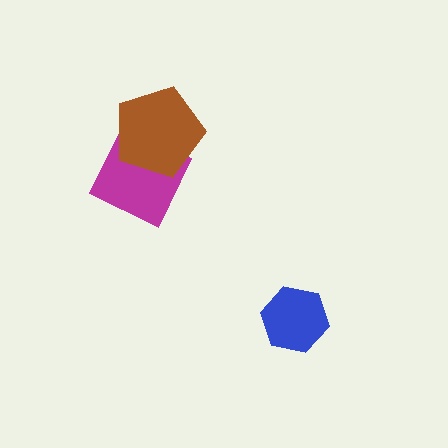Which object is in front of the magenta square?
The brown pentagon is in front of the magenta square.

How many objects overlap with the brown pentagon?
1 object overlaps with the brown pentagon.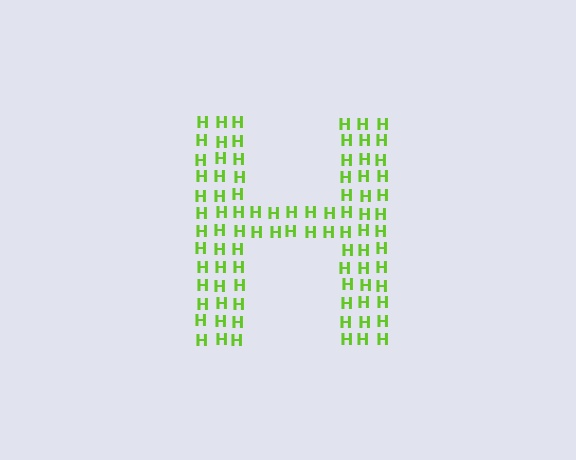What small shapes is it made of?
It is made of small letter H's.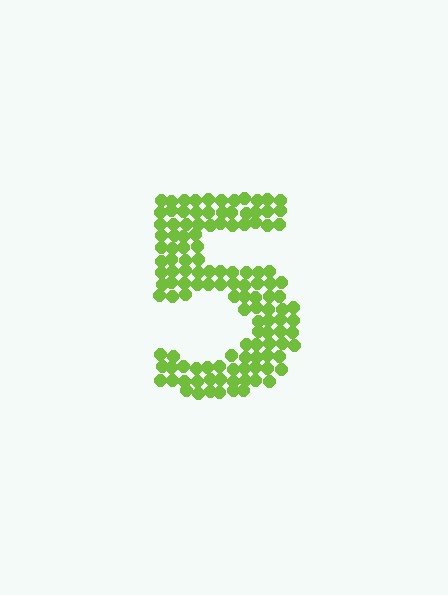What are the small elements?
The small elements are circles.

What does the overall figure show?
The overall figure shows the digit 5.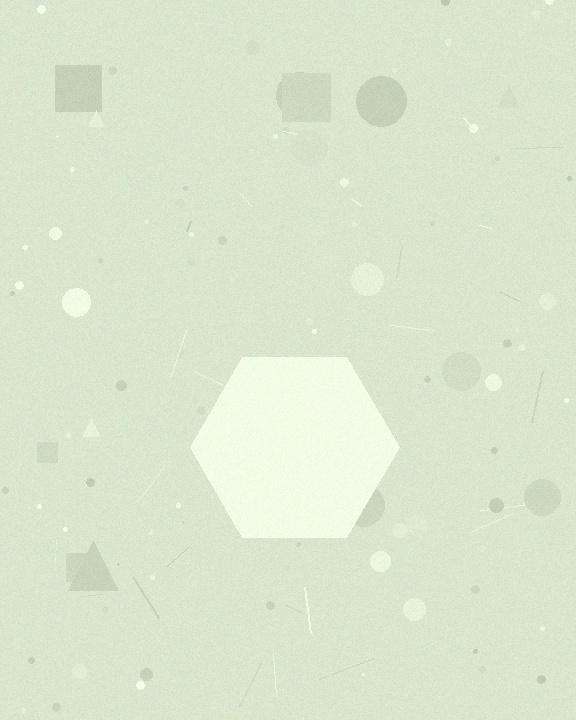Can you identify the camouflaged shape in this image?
The camouflaged shape is a hexagon.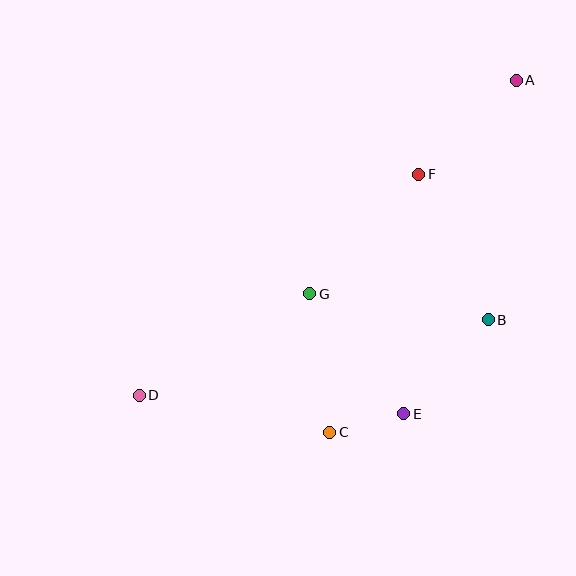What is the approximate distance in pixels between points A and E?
The distance between A and E is approximately 352 pixels.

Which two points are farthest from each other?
Points A and D are farthest from each other.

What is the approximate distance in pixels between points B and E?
The distance between B and E is approximately 126 pixels.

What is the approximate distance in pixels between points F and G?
The distance between F and G is approximately 162 pixels.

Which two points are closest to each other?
Points C and E are closest to each other.